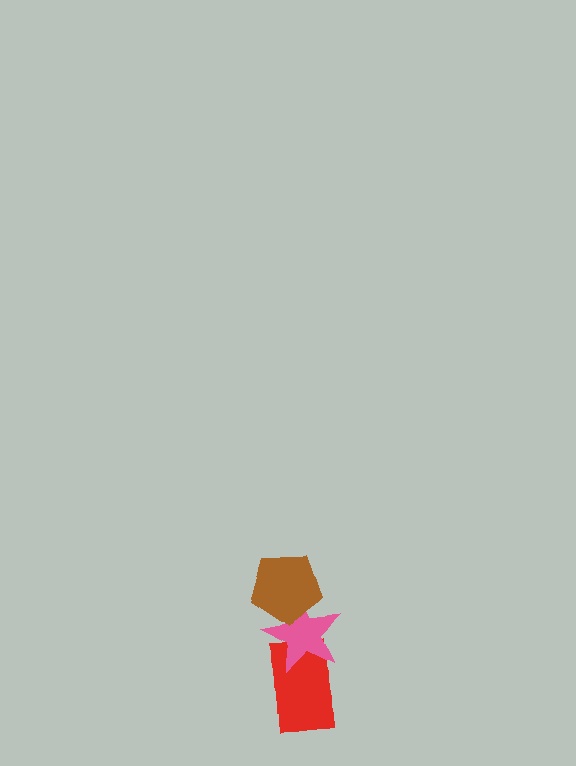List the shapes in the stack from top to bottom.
From top to bottom: the brown pentagon, the pink star, the red rectangle.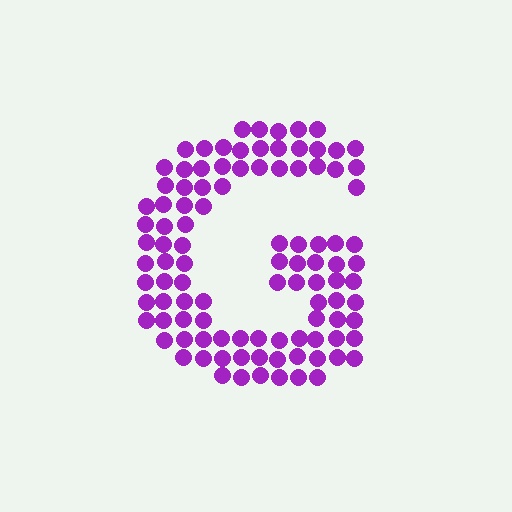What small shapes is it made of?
It is made of small circles.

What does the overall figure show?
The overall figure shows the letter G.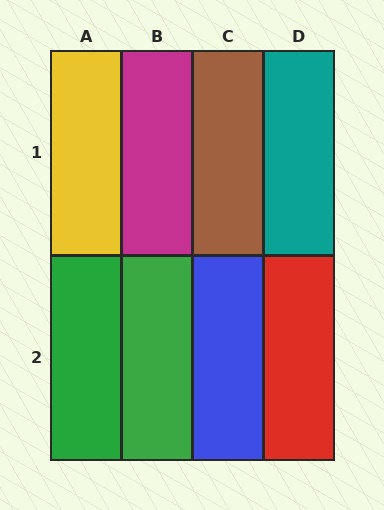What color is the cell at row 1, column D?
Teal.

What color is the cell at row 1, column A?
Yellow.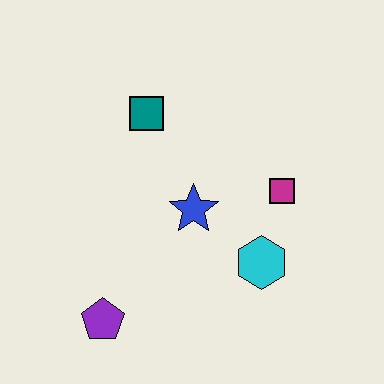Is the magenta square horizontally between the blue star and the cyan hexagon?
No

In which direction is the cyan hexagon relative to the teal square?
The cyan hexagon is below the teal square.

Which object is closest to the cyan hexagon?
The magenta square is closest to the cyan hexagon.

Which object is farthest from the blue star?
The purple pentagon is farthest from the blue star.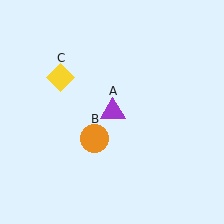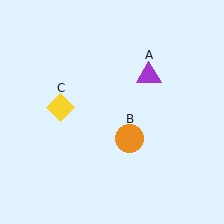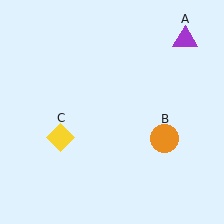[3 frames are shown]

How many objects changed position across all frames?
3 objects changed position: purple triangle (object A), orange circle (object B), yellow diamond (object C).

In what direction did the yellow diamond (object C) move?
The yellow diamond (object C) moved down.